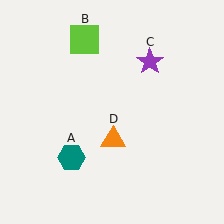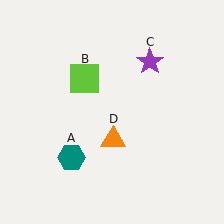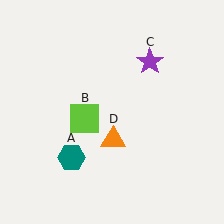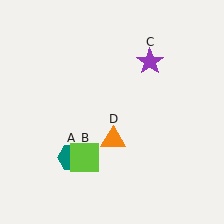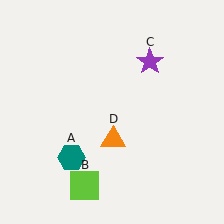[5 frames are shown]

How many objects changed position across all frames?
1 object changed position: lime square (object B).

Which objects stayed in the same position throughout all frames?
Teal hexagon (object A) and purple star (object C) and orange triangle (object D) remained stationary.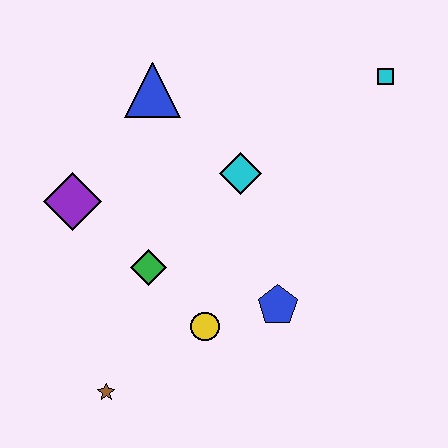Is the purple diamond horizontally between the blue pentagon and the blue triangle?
No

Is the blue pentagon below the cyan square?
Yes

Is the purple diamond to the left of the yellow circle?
Yes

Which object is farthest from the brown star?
The cyan square is farthest from the brown star.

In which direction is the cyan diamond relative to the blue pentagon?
The cyan diamond is above the blue pentagon.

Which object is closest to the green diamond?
The yellow circle is closest to the green diamond.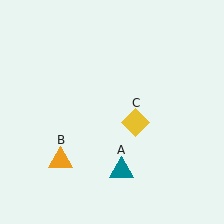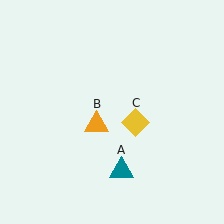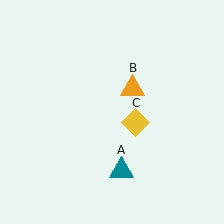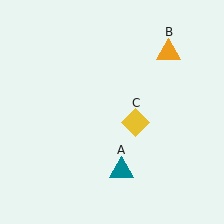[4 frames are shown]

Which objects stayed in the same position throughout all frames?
Teal triangle (object A) and yellow diamond (object C) remained stationary.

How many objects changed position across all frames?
1 object changed position: orange triangle (object B).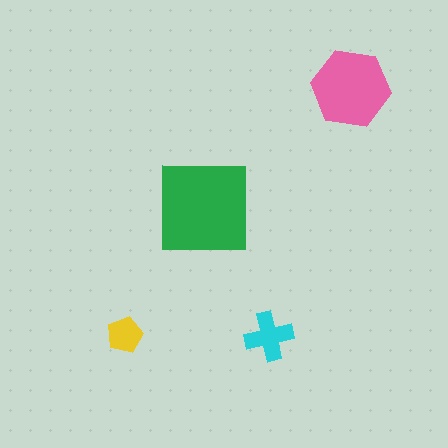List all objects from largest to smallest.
The green square, the pink hexagon, the cyan cross, the yellow pentagon.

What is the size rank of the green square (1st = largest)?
1st.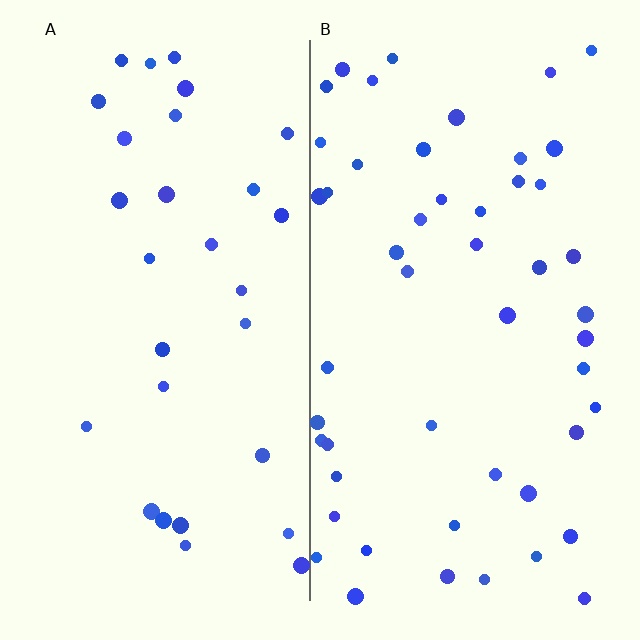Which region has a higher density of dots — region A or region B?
B (the right).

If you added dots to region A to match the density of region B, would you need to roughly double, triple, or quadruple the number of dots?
Approximately double.